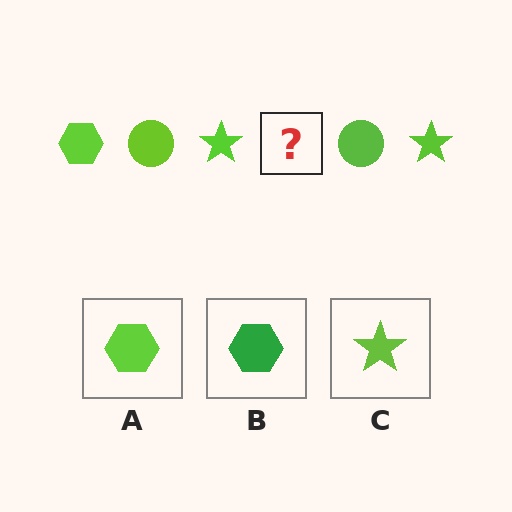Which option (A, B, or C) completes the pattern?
A.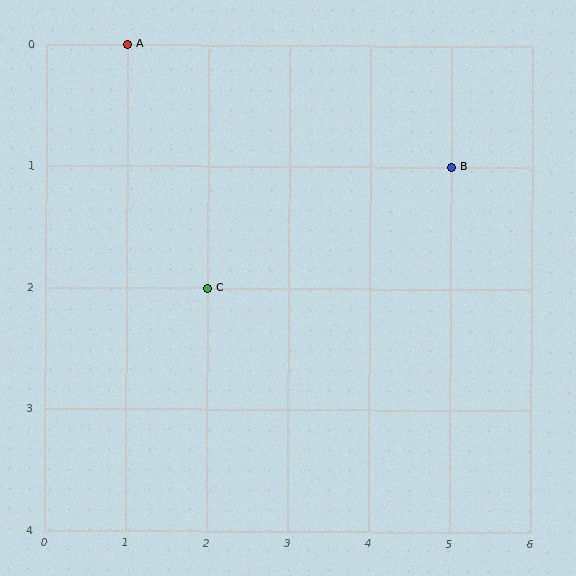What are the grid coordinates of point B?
Point B is at grid coordinates (5, 1).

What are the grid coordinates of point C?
Point C is at grid coordinates (2, 2).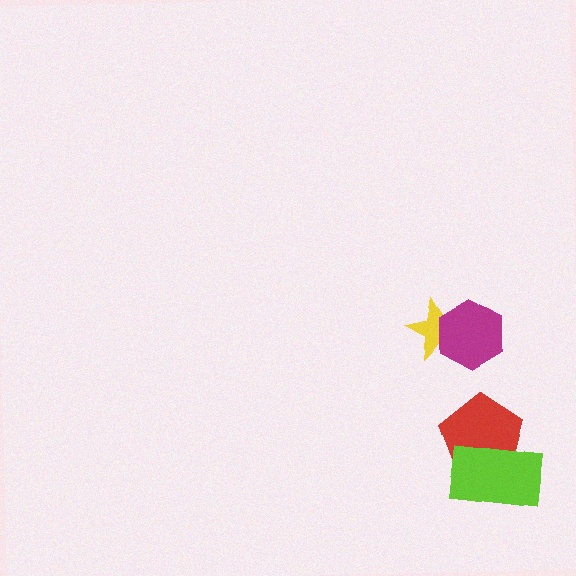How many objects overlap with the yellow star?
1 object overlaps with the yellow star.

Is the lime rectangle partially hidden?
No, no other shape covers it.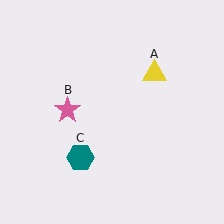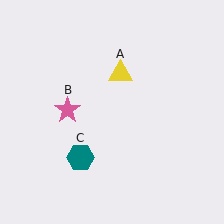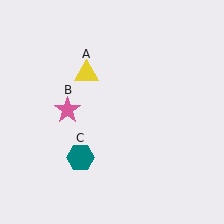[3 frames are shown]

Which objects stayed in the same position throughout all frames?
Pink star (object B) and teal hexagon (object C) remained stationary.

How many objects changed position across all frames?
1 object changed position: yellow triangle (object A).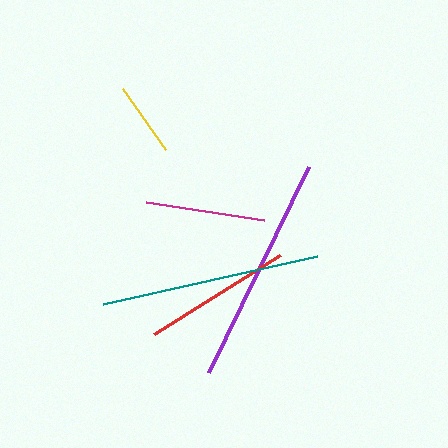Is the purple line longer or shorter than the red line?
The purple line is longer than the red line.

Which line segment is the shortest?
The yellow line is the shortest at approximately 74 pixels.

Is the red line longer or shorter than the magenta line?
The red line is longer than the magenta line.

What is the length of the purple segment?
The purple segment is approximately 229 pixels long.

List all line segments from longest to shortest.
From longest to shortest: purple, teal, red, magenta, yellow.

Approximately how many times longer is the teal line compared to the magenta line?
The teal line is approximately 1.8 times the length of the magenta line.